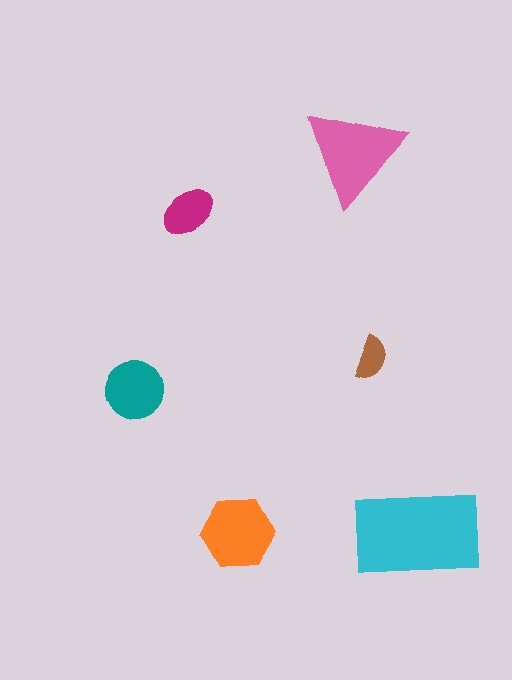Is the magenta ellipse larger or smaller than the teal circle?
Smaller.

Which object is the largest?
The cyan rectangle.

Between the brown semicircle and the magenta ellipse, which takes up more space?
The magenta ellipse.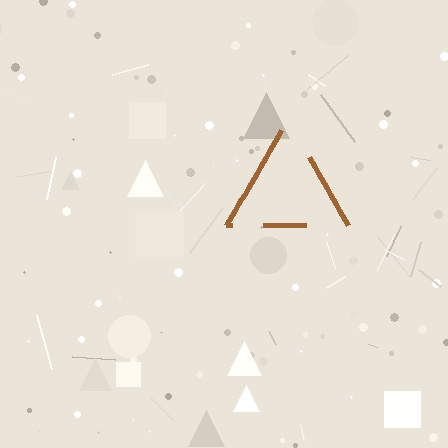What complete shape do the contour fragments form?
The contour fragments form a triangle.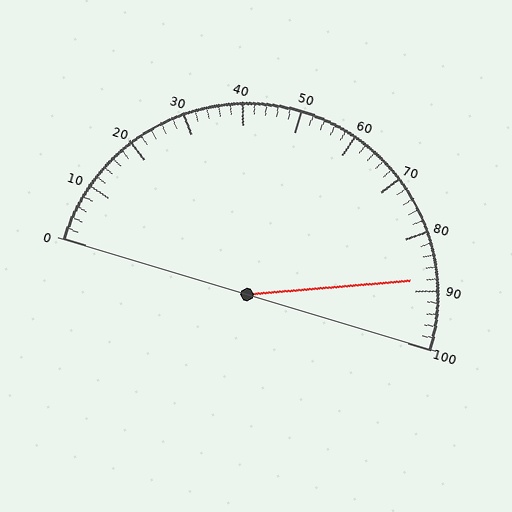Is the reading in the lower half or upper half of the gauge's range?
The reading is in the upper half of the range (0 to 100).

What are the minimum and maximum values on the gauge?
The gauge ranges from 0 to 100.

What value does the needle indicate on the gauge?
The needle indicates approximately 88.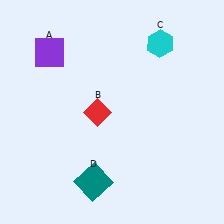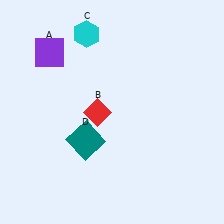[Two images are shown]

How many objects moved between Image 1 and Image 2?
2 objects moved between the two images.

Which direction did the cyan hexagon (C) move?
The cyan hexagon (C) moved left.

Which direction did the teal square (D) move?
The teal square (D) moved up.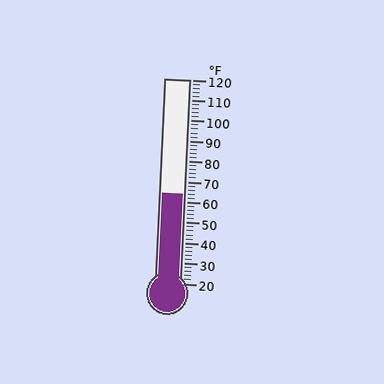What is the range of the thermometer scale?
The thermometer scale ranges from 20°F to 120°F.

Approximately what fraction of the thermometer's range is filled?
The thermometer is filled to approximately 45% of its range.